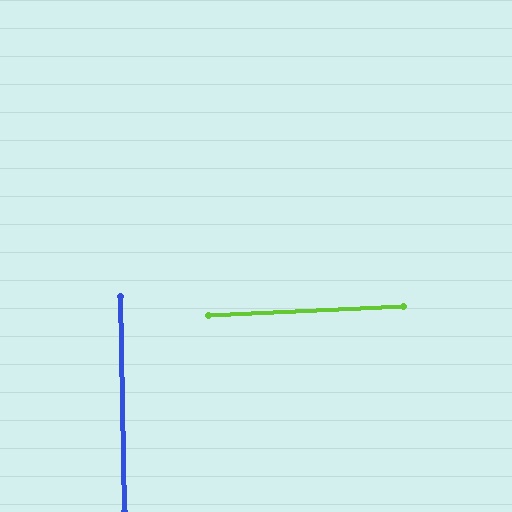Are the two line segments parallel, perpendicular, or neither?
Perpendicular — they meet at approximately 88°.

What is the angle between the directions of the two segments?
Approximately 88 degrees.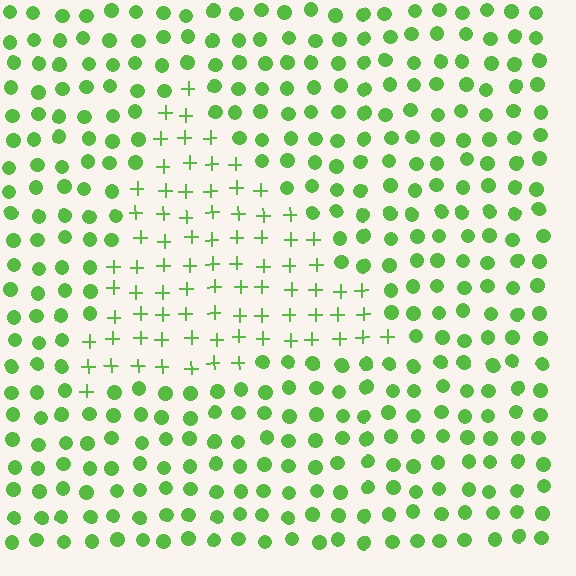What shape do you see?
I see a triangle.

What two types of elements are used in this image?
The image uses plus signs inside the triangle region and circles outside it.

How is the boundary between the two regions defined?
The boundary is defined by a change in element shape: plus signs inside vs. circles outside. All elements share the same color and spacing.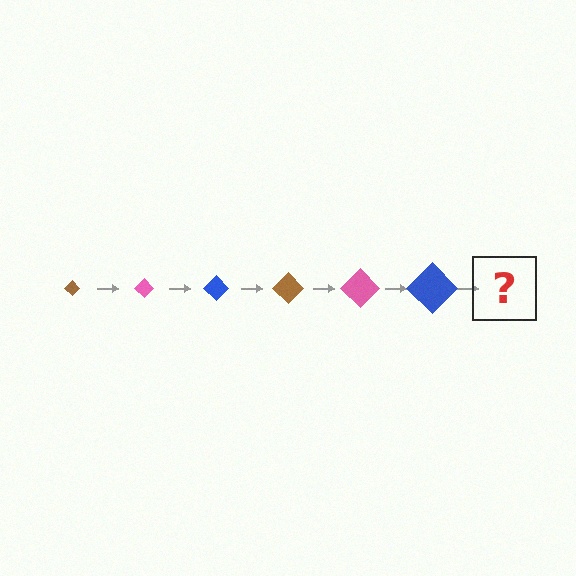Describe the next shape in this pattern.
It should be a brown diamond, larger than the previous one.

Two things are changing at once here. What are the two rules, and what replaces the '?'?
The two rules are that the diamond grows larger each step and the color cycles through brown, pink, and blue. The '?' should be a brown diamond, larger than the previous one.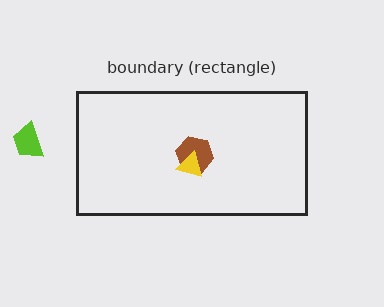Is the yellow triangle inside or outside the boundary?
Inside.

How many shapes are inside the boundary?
2 inside, 1 outside.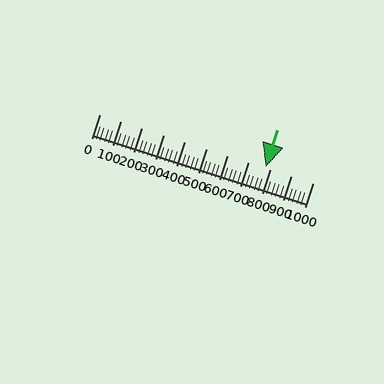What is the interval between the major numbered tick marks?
The major tick marks are spaced 100 units apart.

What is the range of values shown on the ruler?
The ruler shows values from 0 to 1000.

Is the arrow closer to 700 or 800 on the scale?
The arrow is closer to 800.